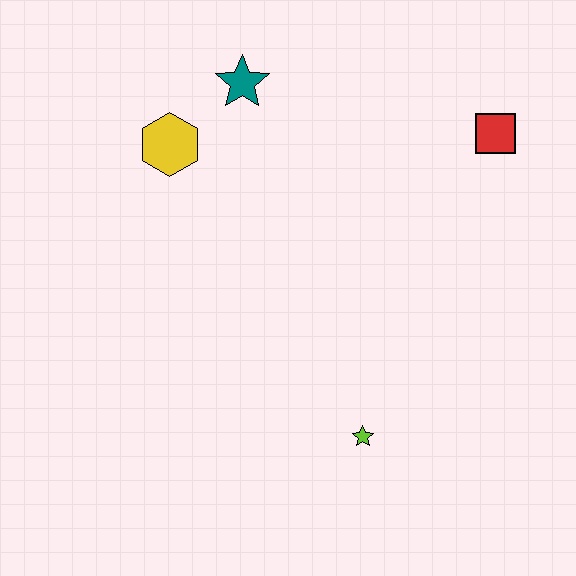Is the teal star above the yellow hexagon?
Yes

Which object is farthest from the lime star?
The teal star is farthest from the lime star.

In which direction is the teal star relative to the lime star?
The teal star is above the lime star.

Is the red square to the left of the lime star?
No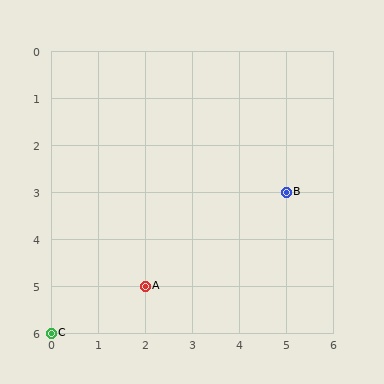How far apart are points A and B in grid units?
Points A and B are 3 columns and 2 rows apart (about 3.6 grid units diagonally).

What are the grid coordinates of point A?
Point A is at grid coordinates (2, 5).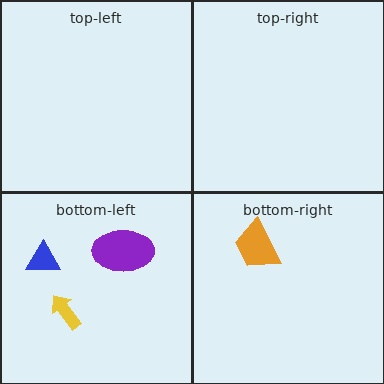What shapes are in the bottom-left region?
The blue triangle, the purple ellipse, the yellow arrow.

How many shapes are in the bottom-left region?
3.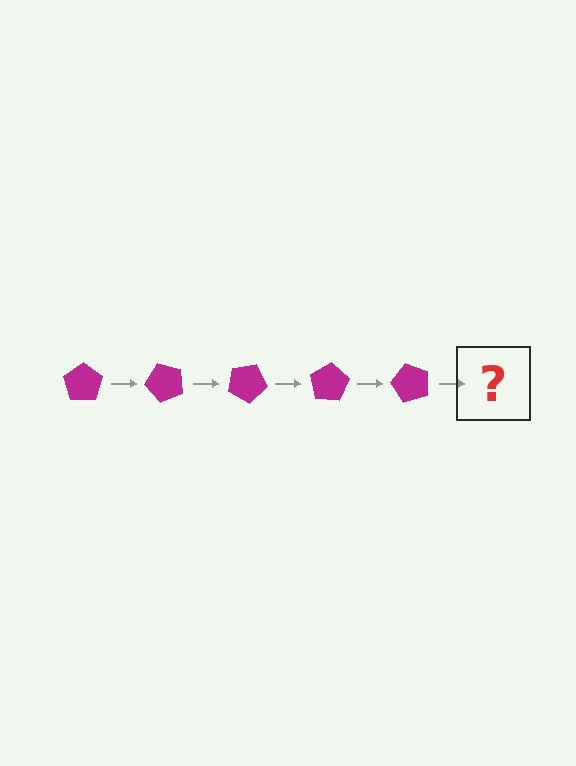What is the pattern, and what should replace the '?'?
The pattern is that the pentagon rotates 50 degrees each step. The '?' should be a magenta pentagon rotated 250 degrees.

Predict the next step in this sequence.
The next step is a magenta pentagon rotated 250 degrees.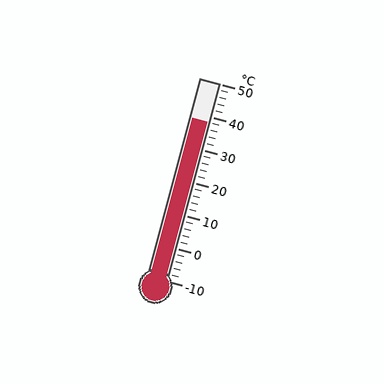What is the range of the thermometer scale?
The thermometer scale ranges from -10°C to 50°C.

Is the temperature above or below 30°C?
The temperature is above 30°C.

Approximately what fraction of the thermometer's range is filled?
The thermometer is filled to approximately 80% of its range.